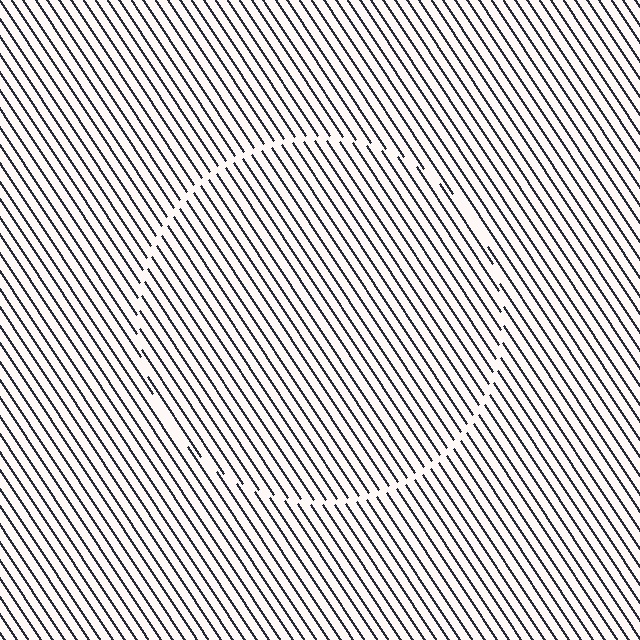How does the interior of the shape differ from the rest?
The interior of the shape contains the same grating, shifted by half a period — the contour is defined by the phase discontinuity where line-ends from the inner and outer gratings abut.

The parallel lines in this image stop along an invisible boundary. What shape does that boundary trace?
An illusory circle. The interior of the shape contains the same grating, shifted by half a period — the contour is defined by the phase discontinuity where line-ends from the inner and outer gratings abut.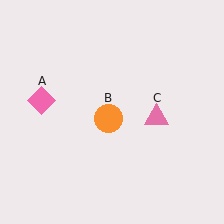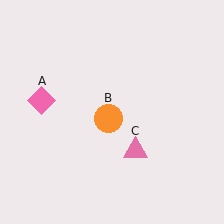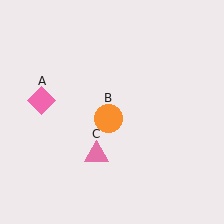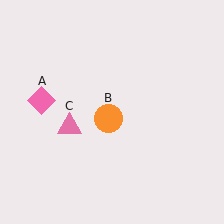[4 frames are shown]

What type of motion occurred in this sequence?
The pink triangle (object C) rotated clockwise around the center of the scene.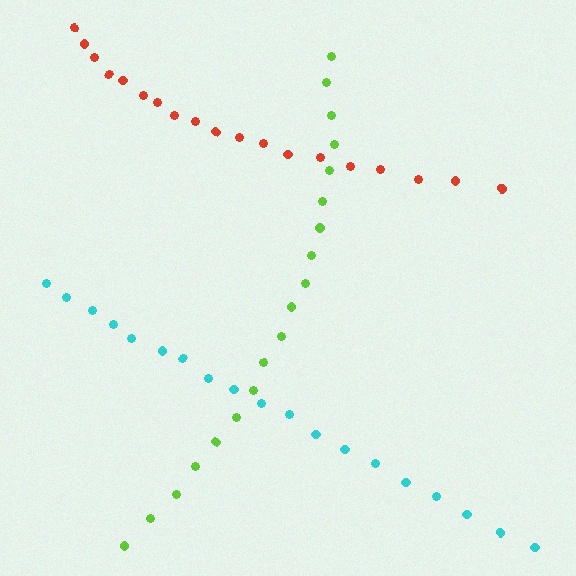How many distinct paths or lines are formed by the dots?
There are 3 distinct paths.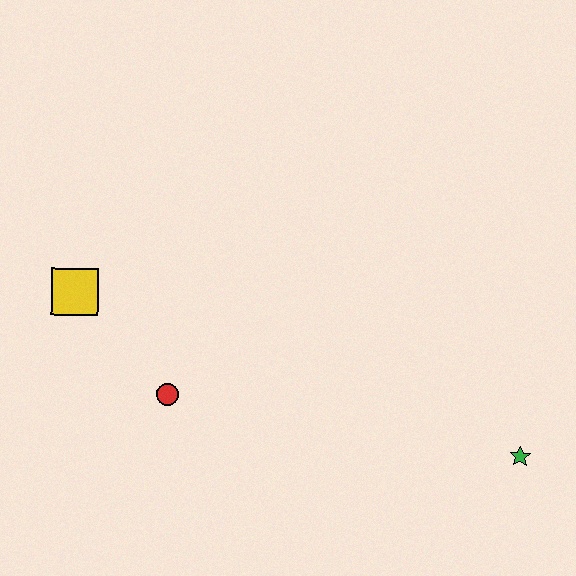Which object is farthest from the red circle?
The green star is farthest from the red circle.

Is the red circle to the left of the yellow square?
No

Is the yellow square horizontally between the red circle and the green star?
No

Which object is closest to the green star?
The red circle is closest to the green star.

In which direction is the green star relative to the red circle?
The green star is to the right of the red circle.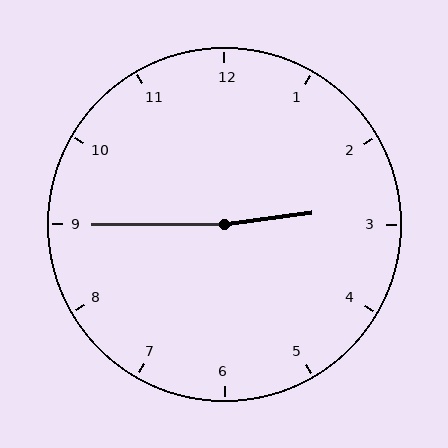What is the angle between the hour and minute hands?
Approximately 172 degrees.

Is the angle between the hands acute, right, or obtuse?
It is obtuse.